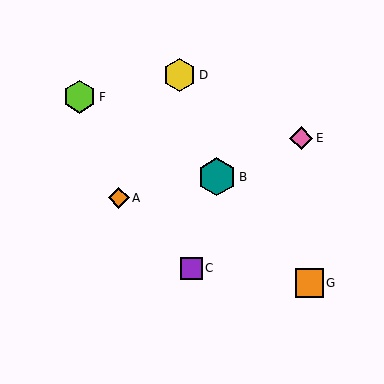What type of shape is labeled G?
Shape G is an orange square.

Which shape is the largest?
The teal hexagon (labeled B) is the largest.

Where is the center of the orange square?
The center of the orange square is at (309, 283).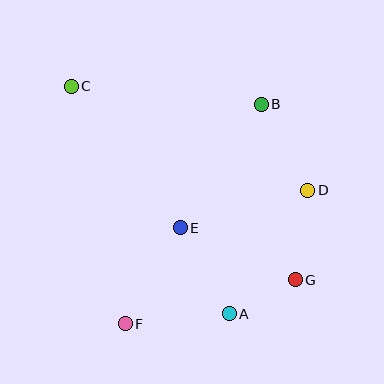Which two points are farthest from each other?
Points C and G are farthest from each other.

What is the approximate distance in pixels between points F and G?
The distance between F and G is approximately 176 pixels.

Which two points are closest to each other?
Points A and G are closest to each other.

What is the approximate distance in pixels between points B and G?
The distance between B and G is approximately 178 pixels.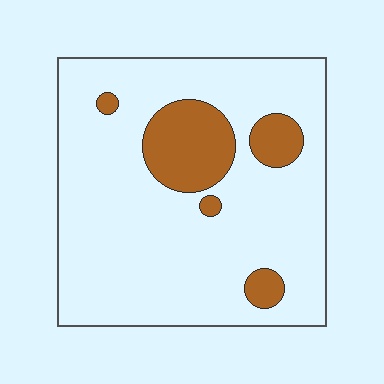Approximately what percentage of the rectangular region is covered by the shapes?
Approximately 15%.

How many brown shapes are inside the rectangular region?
5.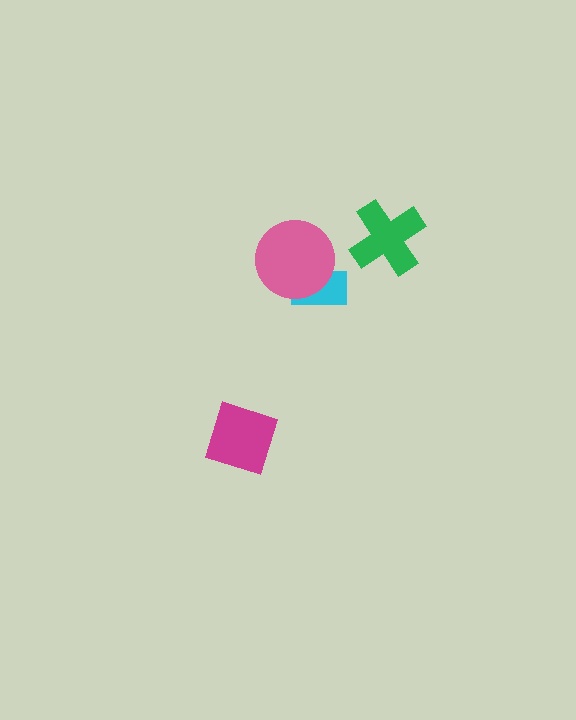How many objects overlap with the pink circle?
1 object overlaps with the pink circle.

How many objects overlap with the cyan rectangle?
1 object overlaps with the cyan rectangle.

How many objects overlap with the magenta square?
0 objects overlap with the magenta square.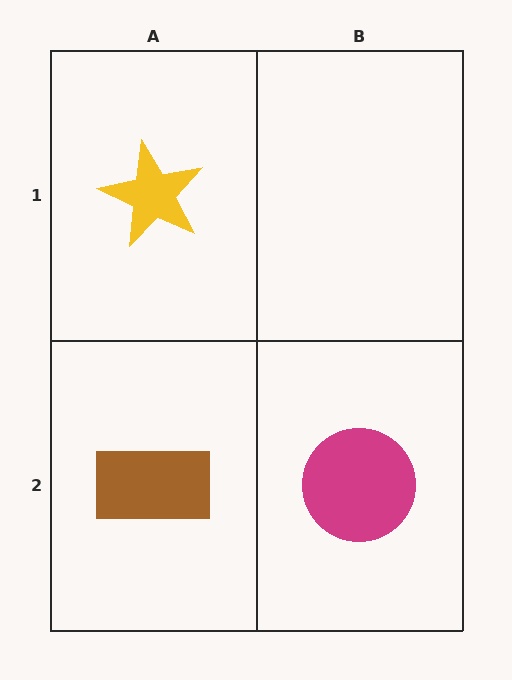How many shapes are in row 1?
1 shape.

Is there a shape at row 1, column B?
No, that cell is empty.